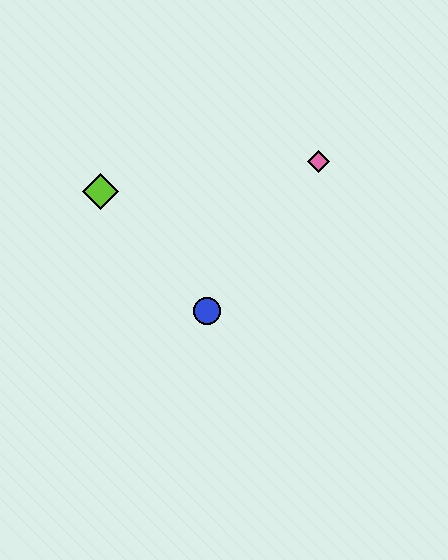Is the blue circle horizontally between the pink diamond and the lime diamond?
Yes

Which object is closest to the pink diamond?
The blue circle is closest to the pink diamond.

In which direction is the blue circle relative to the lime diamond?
The blue circle is below the lime diamond.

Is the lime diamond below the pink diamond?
Yes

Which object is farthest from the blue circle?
The pink diamond is farthest from the blue circle.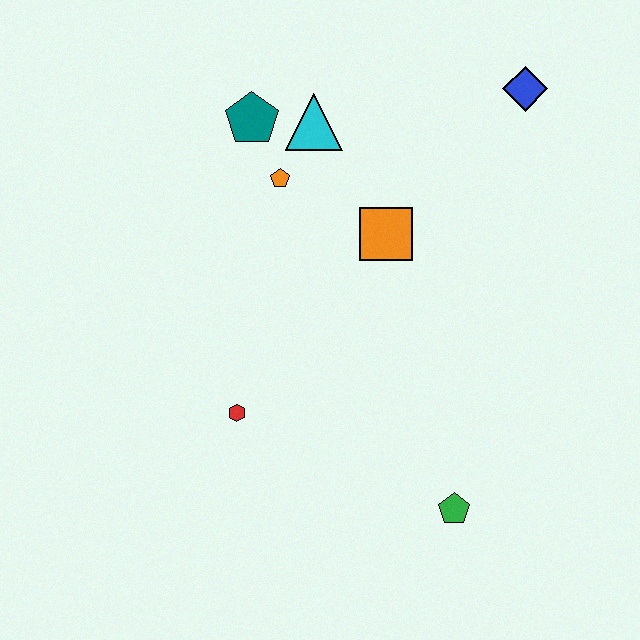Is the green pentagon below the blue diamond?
Yes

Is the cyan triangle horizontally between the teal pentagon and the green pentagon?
Yes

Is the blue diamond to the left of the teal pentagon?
No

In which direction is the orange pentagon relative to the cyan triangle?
The orange pentagon is below the cyan triangle.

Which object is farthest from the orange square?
The green pentagon is farthest from the orange square.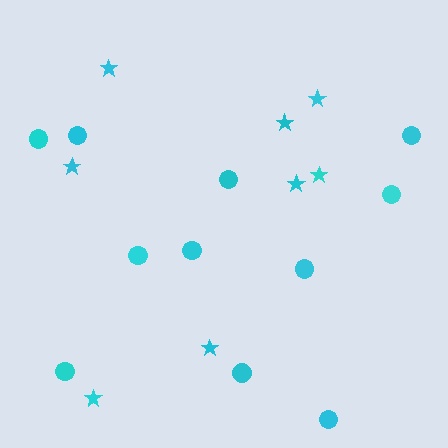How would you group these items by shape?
There are 2 groups: one group of circles (11) and one group of stars (8).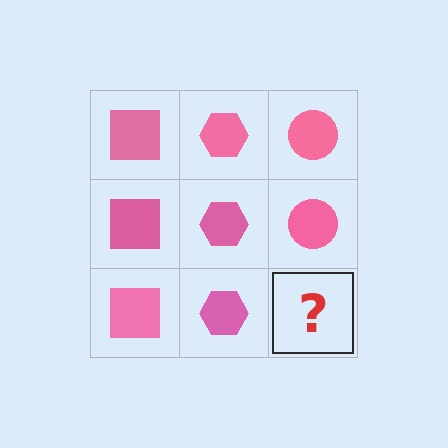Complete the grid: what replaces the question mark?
The question mark should be replaced with a pink circle.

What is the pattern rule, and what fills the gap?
The rule is that each column has a consistent shape. The gap should be filled with a pink circle.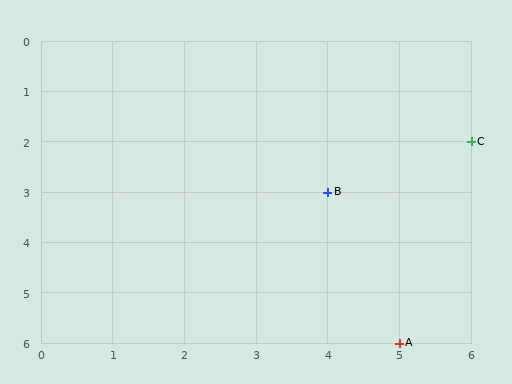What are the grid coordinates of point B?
Point B is at grid coordinates (4, 3).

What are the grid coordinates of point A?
Point A is at grid coordinates (5, 6).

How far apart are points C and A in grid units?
Points C and A are 1 column and 4 rows apart (about 4.1 grid units diagonally).